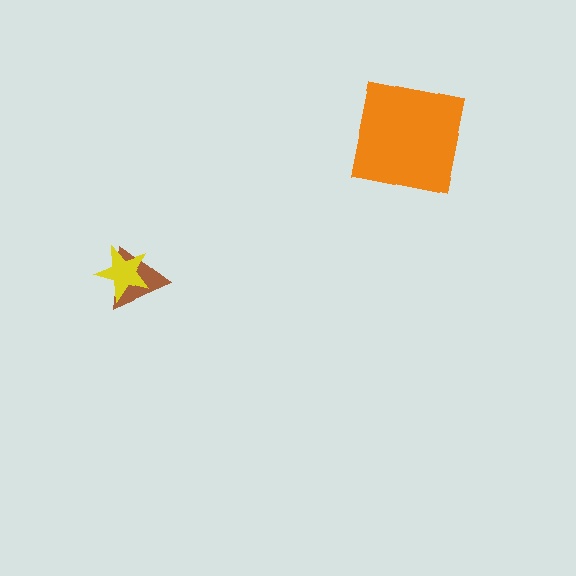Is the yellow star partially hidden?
No, no other shape covers it.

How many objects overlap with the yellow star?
1 object overlaps with the yellow star.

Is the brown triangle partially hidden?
Yes, it is partially covered by another shape.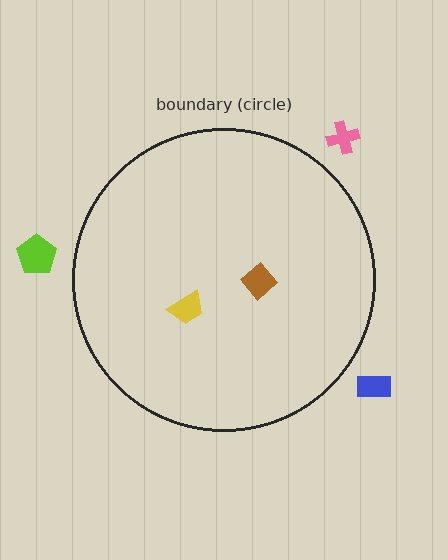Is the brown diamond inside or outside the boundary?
Inside.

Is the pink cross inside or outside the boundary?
Outside.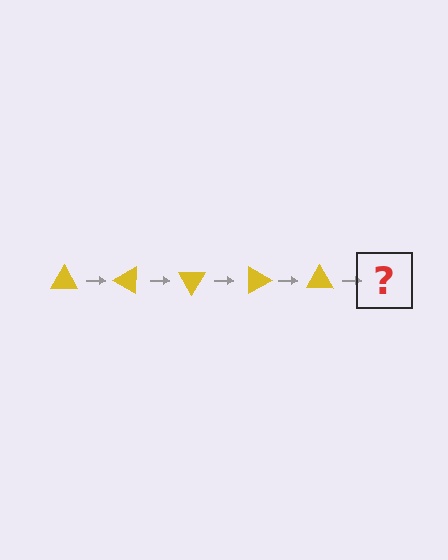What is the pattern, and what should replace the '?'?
The pattern is that the triangle rotates 30 degrees each step. The '?' should be a yellow triangle rotated 150 degrees.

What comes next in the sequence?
The next element should be a yellow triangle rotated 150 degrees.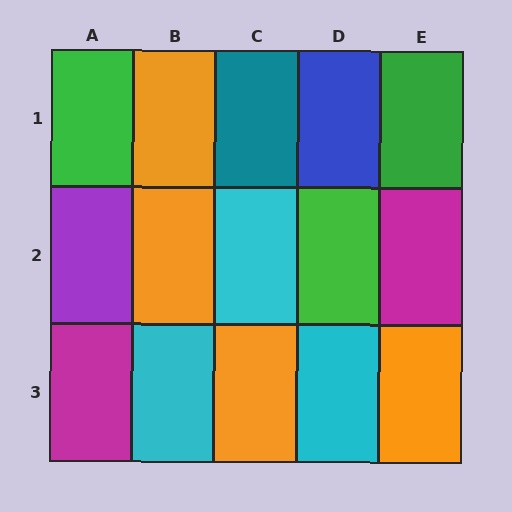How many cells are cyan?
3 cells are cyan.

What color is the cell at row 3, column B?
Cyan.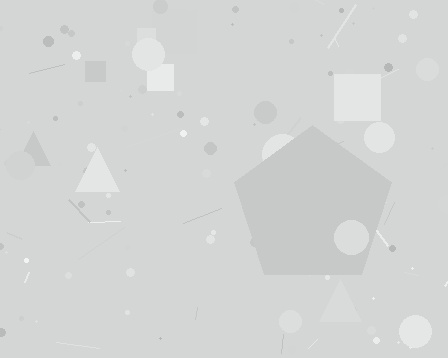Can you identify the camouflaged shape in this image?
The camouflaged shape is a pentagon.